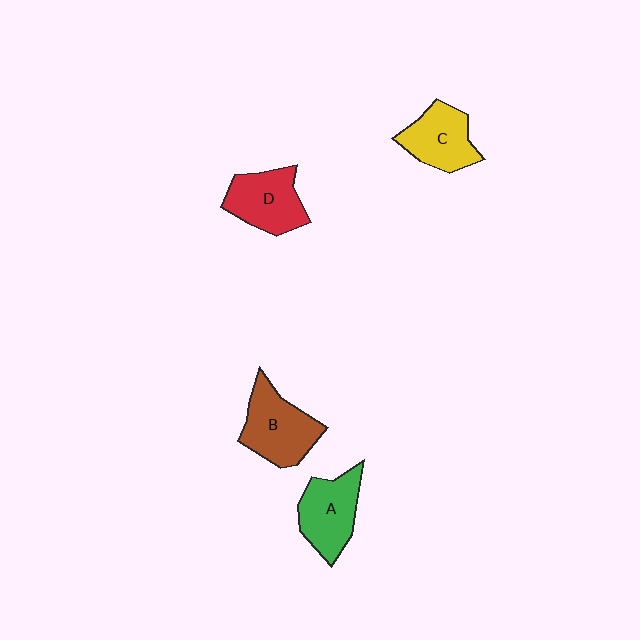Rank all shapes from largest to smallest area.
From largest to smallest: B (brown), A (green), D (red), C (yellow).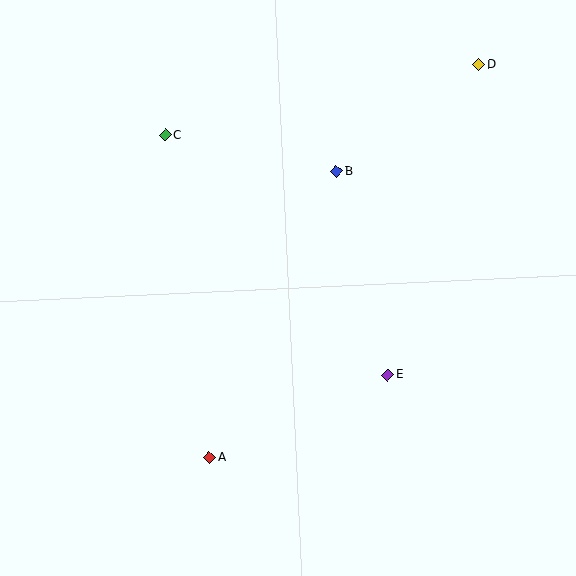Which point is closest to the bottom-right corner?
Point E is closest to the bottom-right corner.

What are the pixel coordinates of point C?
Point C is at (165, 135).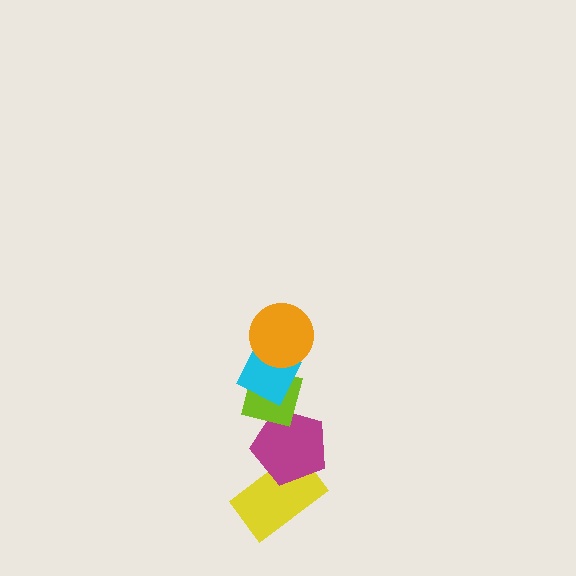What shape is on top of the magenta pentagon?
The lime square is on top of the magenta pentagon.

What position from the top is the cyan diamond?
The cyan diamond is 2nd from the top.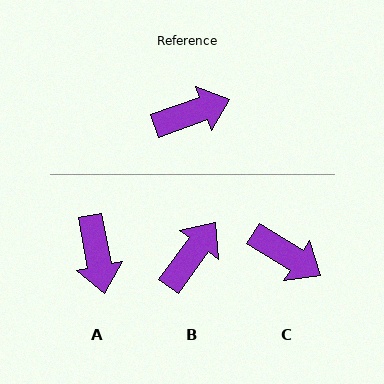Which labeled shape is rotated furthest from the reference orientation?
A, about 99 degrees away.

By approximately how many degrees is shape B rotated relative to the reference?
Approximately 34 degrees counter-clockwise.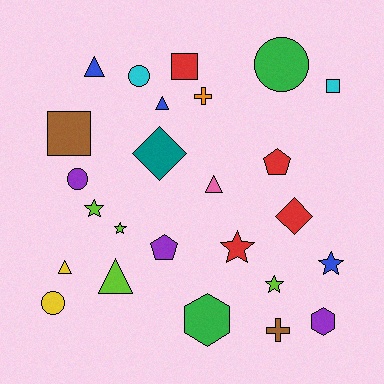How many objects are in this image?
There are 25 objects.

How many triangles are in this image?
There are 5 triangles.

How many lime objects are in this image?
There are 4 lime objects.